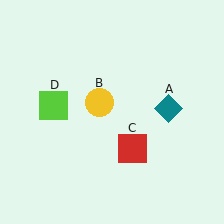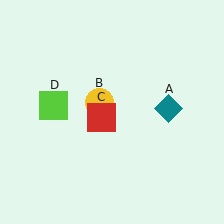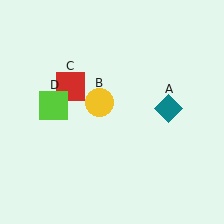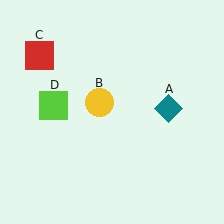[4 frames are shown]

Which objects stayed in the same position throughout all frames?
Teal diamond (object A) and yellow circle (object B) and lime square (object D) remained stationary.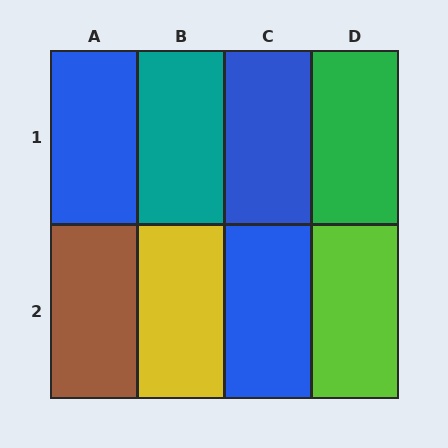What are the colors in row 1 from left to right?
Blue, teal, blue, green.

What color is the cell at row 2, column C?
Blue.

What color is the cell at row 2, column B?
Yellow.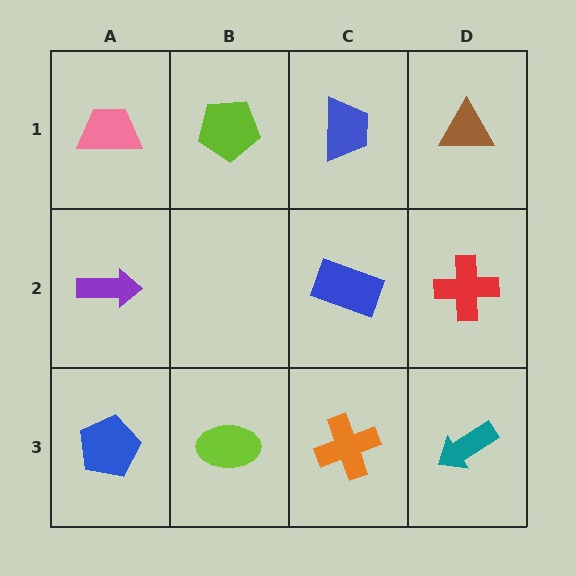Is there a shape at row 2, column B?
No, that cell is empty.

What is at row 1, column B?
A lime pentagon.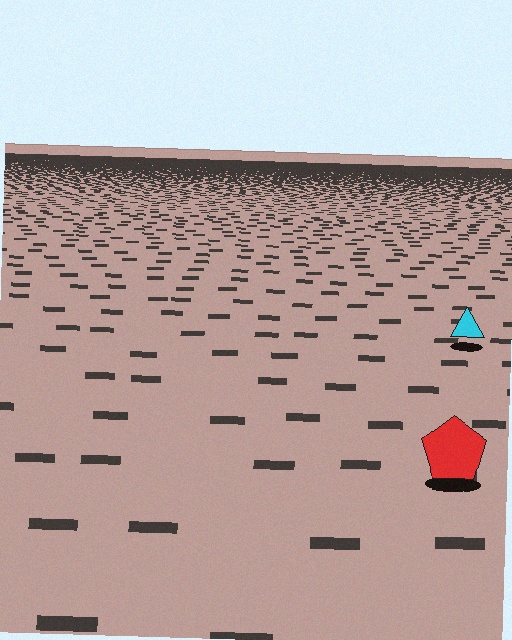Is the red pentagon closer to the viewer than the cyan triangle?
Yes. The red pentagon is closer — you can tell from the texture gradient: the ground texture is coarser near it.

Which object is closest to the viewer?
The red pentagon is closest. The texture marks near it are larger and more spread out.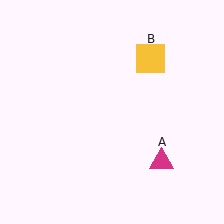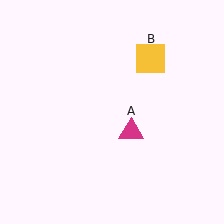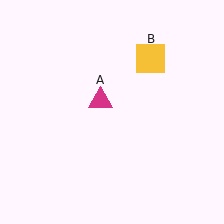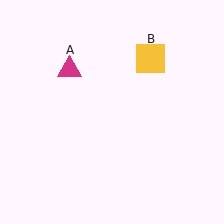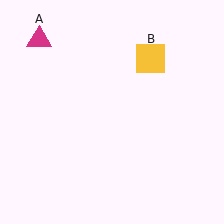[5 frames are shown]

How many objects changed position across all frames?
1 object changed position: magenta triangle (object A).